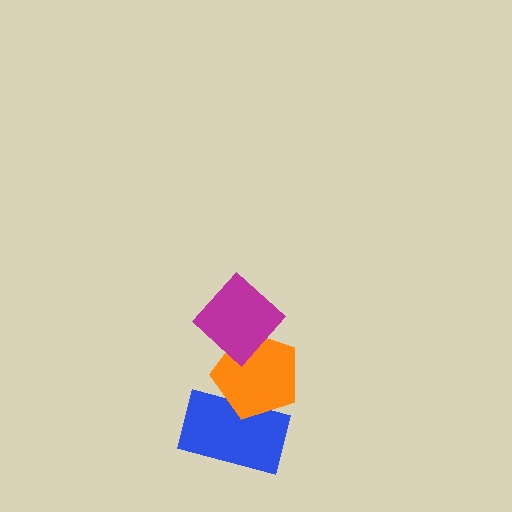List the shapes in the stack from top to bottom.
From top to bottom: the magenta diamond, the orange pentagon, the blue rectangle.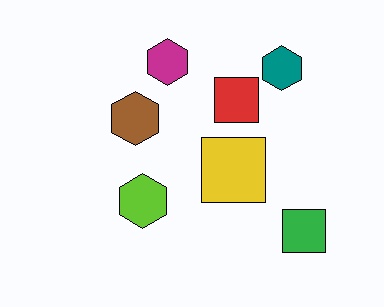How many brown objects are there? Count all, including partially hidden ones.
There is 1 brown object.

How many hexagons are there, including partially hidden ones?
There are 4 hexagons.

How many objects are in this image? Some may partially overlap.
There are 7 objects.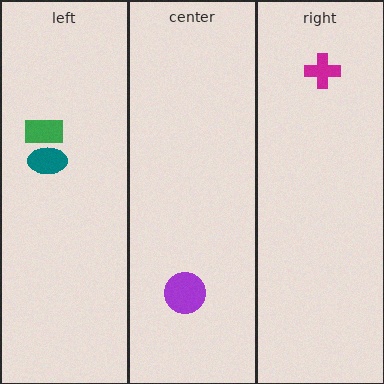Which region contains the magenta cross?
The right region.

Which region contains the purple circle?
The center region.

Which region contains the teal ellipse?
The left region.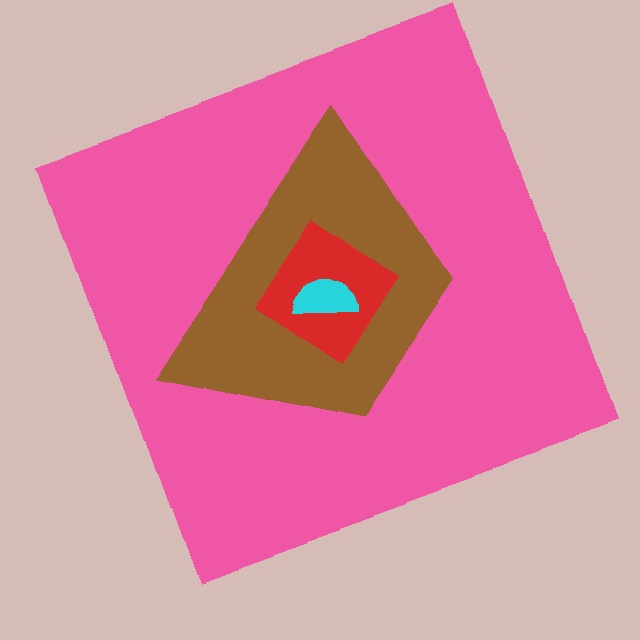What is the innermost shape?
The cyan semicircle.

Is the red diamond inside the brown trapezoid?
Yes.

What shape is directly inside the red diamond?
The cyan semicircle.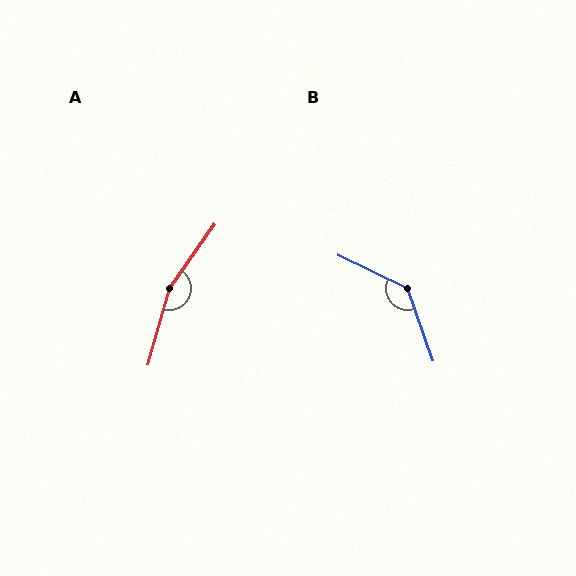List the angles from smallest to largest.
B (136°), A (161°).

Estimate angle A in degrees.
Approximately 161 degrees.